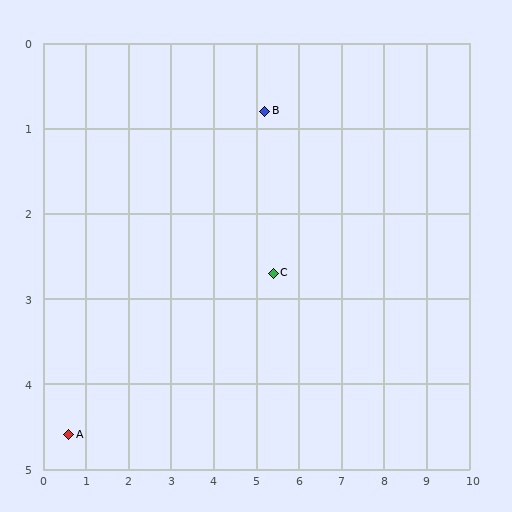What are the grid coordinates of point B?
Point B is at approximately (5.2, 0.8).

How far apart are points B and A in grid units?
Points B and A are about 6.0 grid units apart.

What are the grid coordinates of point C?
Point C is at approximately (5.4, 2.7).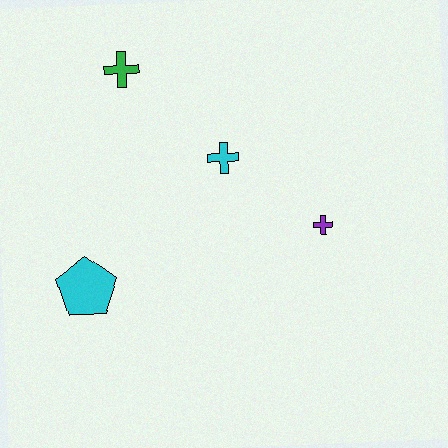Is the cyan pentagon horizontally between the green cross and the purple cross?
No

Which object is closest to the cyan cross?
The purple cross is closest to the cyan cross.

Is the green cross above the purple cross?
Yes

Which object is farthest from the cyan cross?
The cyan pentagon is farthest from the cyan cross.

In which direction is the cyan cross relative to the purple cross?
The cyan cross is to the left of the purple cross.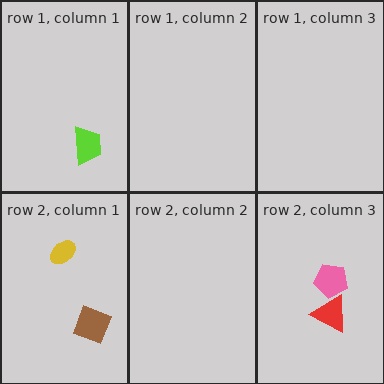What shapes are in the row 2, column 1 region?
The brown diamond, the yellow ellipse.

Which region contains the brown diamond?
The row 2, column 1 region.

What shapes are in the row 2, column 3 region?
The red triangle, the pink pentagon.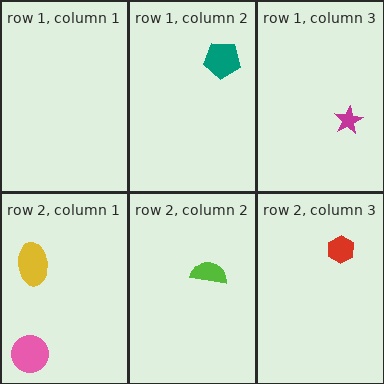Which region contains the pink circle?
The row 2, column 1 region.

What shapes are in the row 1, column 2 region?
The teal pentagon.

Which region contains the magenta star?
The row 1, column 3 region.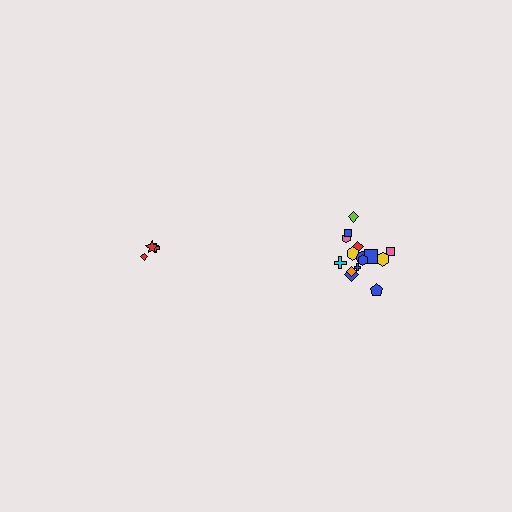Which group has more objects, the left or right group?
The right group.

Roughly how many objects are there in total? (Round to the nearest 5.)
Roughly 20 objects in total.